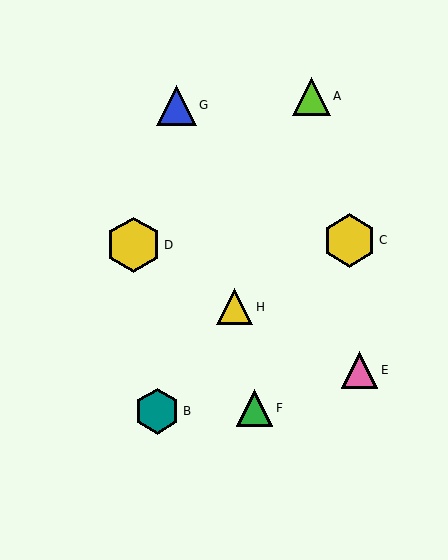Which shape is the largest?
The yellow hexagon (labeled D) is the largest.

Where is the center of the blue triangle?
The center of the blue triangle is at (176, 105).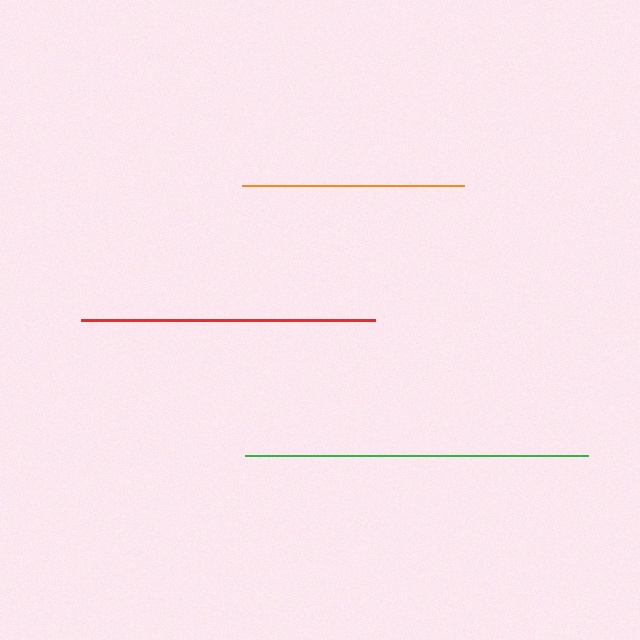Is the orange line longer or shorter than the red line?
The red line is longer than the orange line.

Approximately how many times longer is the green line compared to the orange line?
The green line is approximately 1.5 times the length of the orange line.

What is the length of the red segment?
The red segment is approximately 293 pixels long.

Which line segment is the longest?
The green line is the longest at approximately 344 pixels.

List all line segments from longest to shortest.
From longest to shortest: green, red, orange.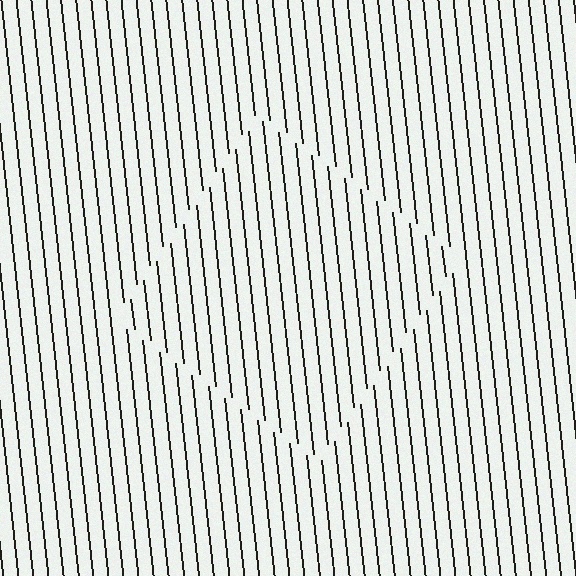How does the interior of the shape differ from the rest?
The interior of the shape contains the same grating, shifted by half a period — the contour is defined by the phase discontinuity where line-ends from the inner and outer gratings abut.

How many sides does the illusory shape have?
4 sides — the line-ends trace a square.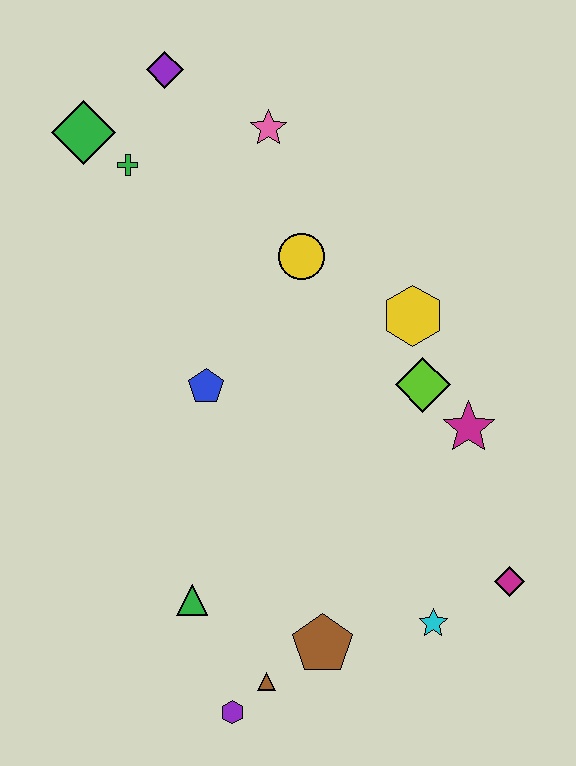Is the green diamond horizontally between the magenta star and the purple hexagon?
No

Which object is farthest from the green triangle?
The purple diamond is farthest from the green triangle.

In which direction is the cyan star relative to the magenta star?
The cyan star is below the magenta star.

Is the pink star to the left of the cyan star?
Yes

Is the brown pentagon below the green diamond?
Yes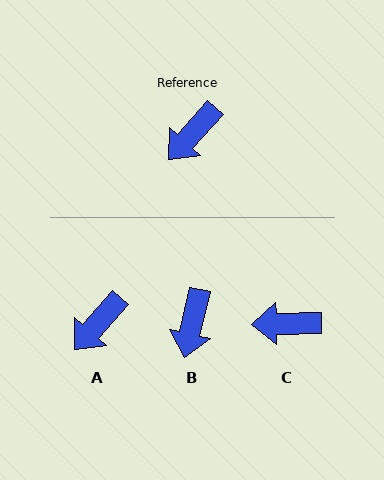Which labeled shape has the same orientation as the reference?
A.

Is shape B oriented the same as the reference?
No, it is off by about 28 degrees.